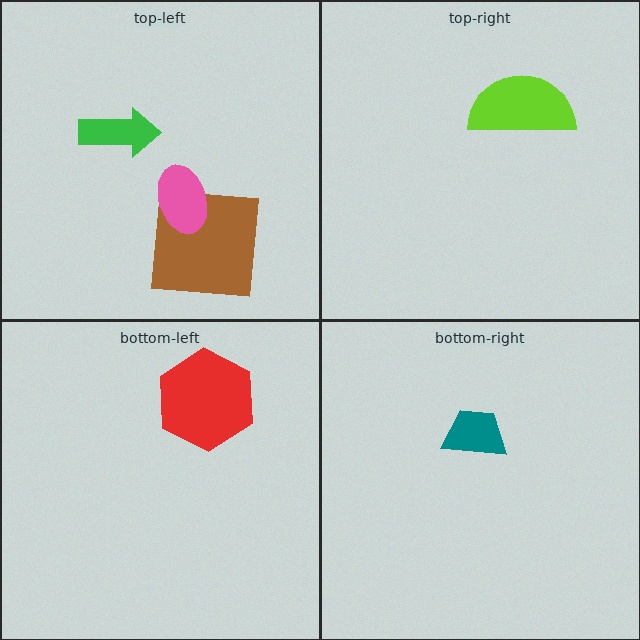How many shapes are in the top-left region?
3.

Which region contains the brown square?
The top-left region.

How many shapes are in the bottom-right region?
1.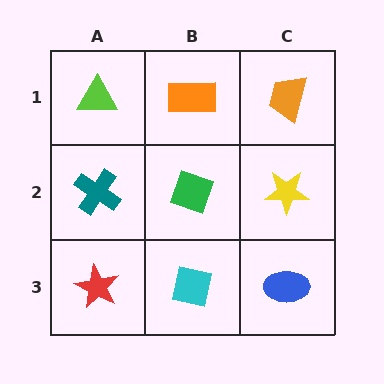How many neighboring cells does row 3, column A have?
2.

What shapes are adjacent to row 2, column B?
An orange rectangle (row 1, column B), a cyan square (row 3, column B), a teal cross (row 2, column A), a yellow star (row 2, column C).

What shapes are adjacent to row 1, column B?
A green diamond (row 2, column B), a lime triangle (row 1, column A), an orange trapezoid (row 1, column C).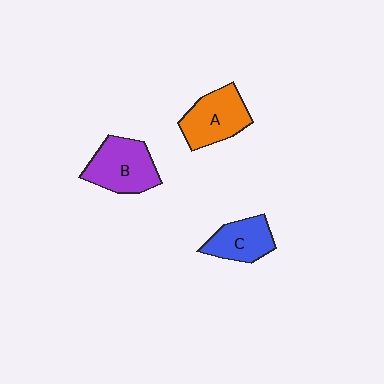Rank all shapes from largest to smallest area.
From largest to smallest: B (purple), A (orange), C (blue).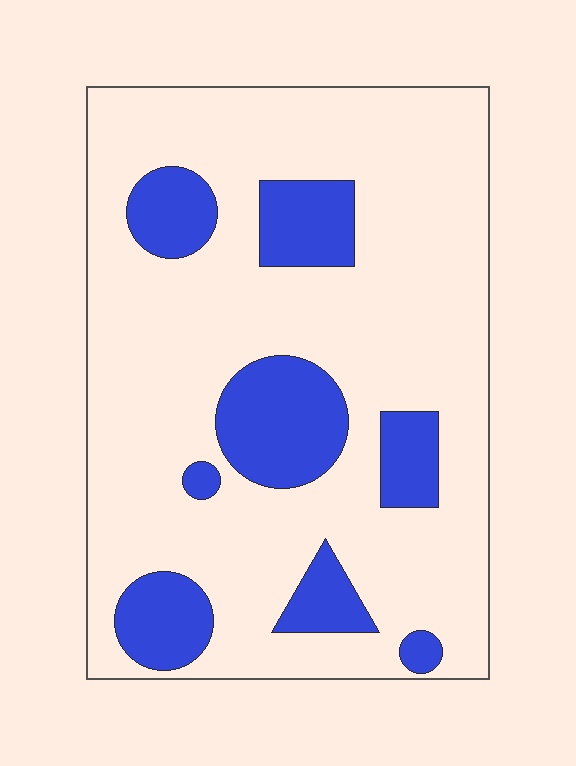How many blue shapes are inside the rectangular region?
8.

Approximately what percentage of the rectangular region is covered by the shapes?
Approximately 20%.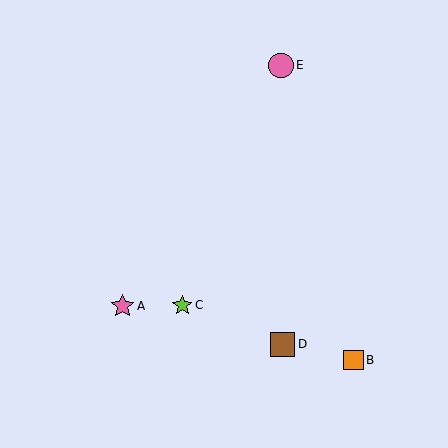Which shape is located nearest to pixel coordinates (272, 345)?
The brown square (labeled D) at (282, 345) is nearest to that location.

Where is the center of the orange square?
The center of the orange square is at (354, 360).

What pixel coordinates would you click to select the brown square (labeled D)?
Click at (282, 345) to select the brown square D.